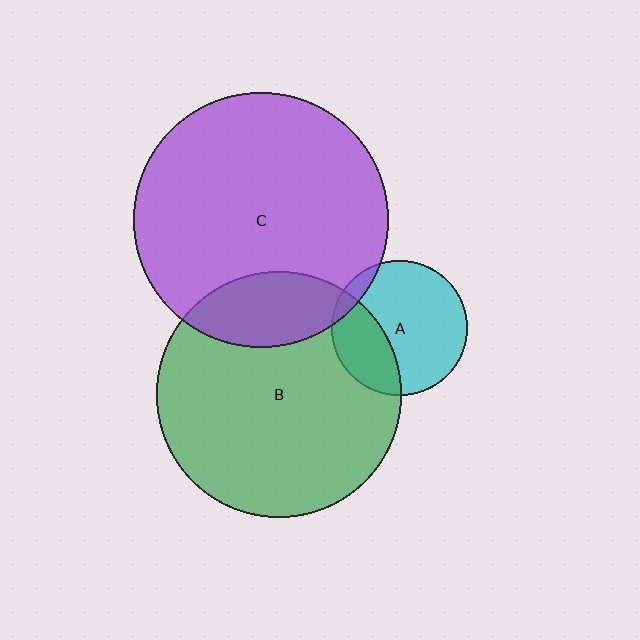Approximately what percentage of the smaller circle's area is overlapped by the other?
Approximately 20%.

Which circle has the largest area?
Circle C (purple).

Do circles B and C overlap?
Yes.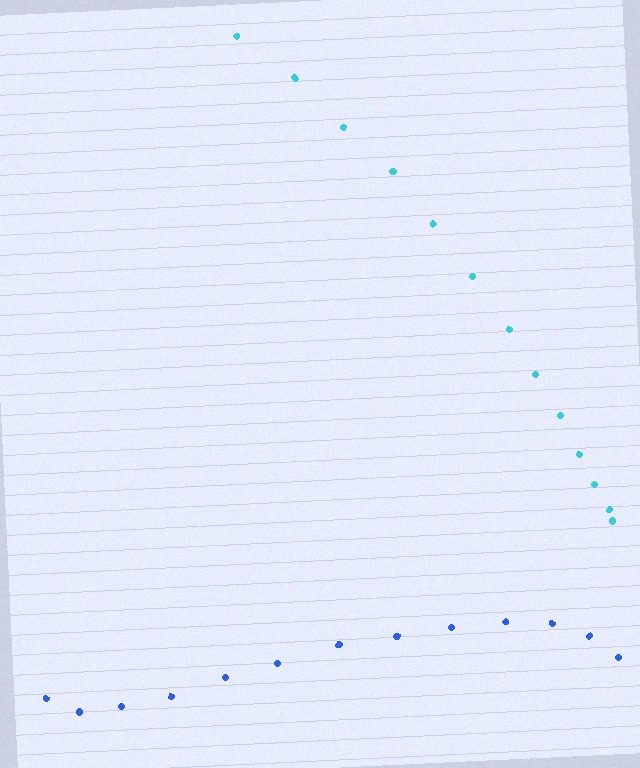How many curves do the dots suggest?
There are 2 distinct paths.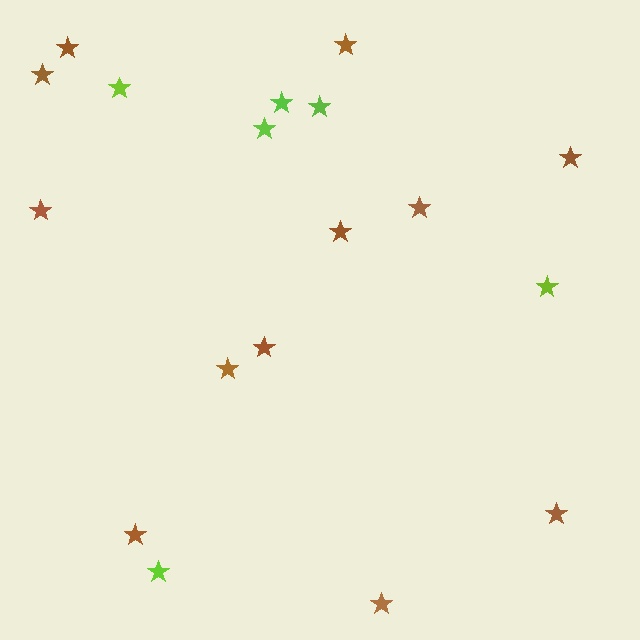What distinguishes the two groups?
There are 2 groups: one group of lime stars (6) and one group of brown stars (12).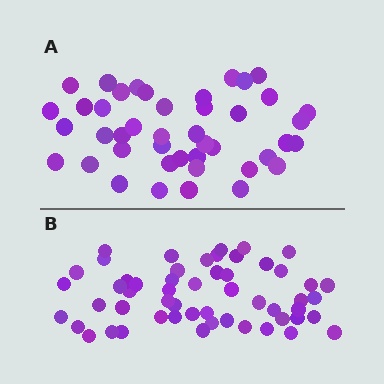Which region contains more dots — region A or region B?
Region B (the bottom region) has more dots.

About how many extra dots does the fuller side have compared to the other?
Region B has roughly 12 or so more dots than region A.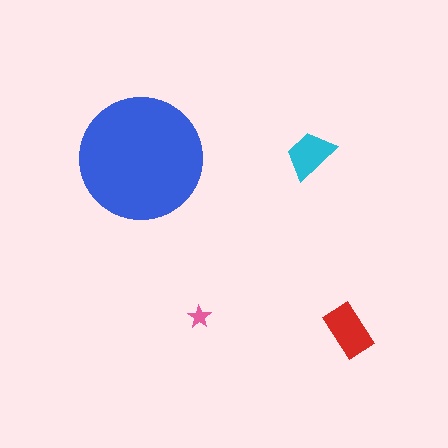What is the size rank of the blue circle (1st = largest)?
1st.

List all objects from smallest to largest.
The pink star, the cyan trapezoid, the red rectangle, the blue circle.